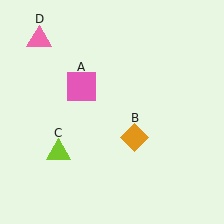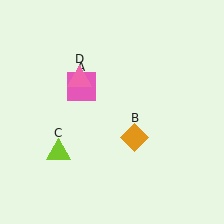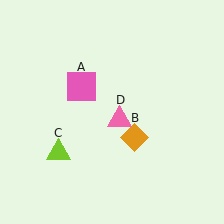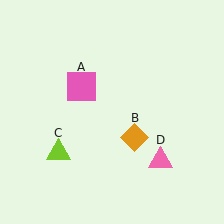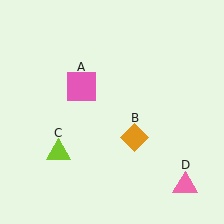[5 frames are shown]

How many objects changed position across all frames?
1 object changed position: pink triangle (object D).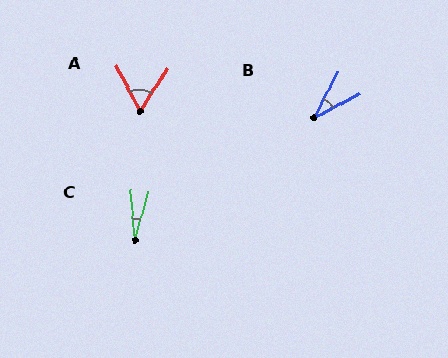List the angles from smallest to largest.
C (21°), B (34°), A (61°).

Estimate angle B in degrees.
Approximately 34 degrees.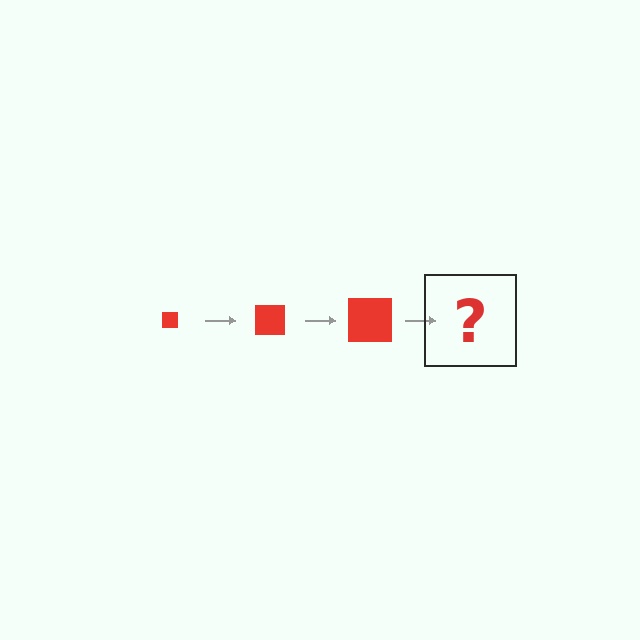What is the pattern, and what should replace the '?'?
The pattern is that the square gets progressively larger each step. The '?' should be a red square, larger than the previous one.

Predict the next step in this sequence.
The next step is a red square, larger than the previous one.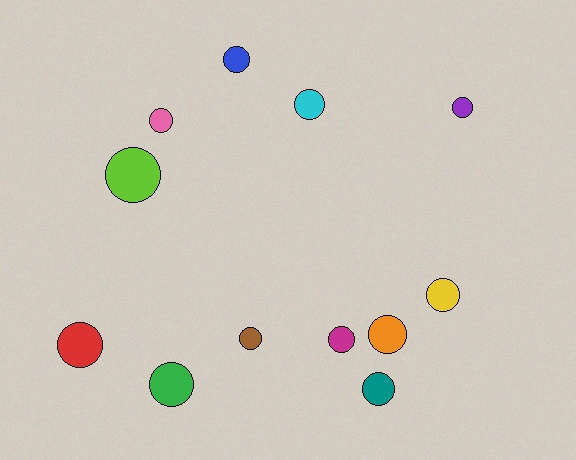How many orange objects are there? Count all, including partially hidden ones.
There is 1 orange object.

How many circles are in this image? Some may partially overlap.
There are 12 circles.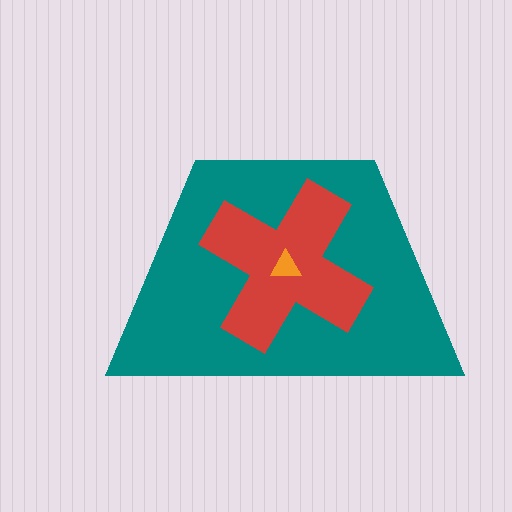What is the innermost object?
The orange triangle.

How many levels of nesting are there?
3.